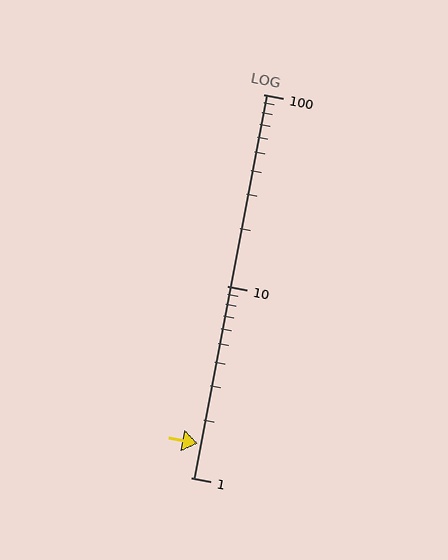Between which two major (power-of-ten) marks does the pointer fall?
The pointer is between 1 and 10.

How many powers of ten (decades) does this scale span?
The scale spans 2 decades, from 1 to 100.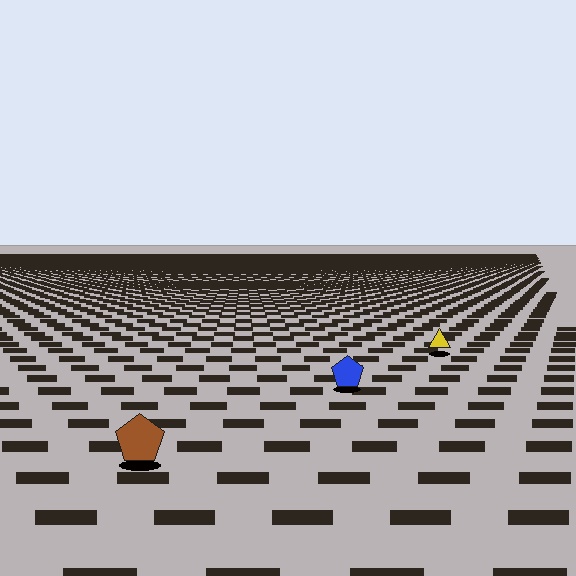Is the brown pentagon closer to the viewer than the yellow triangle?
Yes. The brown pentagon is closer — you can tell from the texture gradient: the ground texture is coarser near it.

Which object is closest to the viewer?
The brown pentagon is closest. The texture marks near it are larger and more spread out.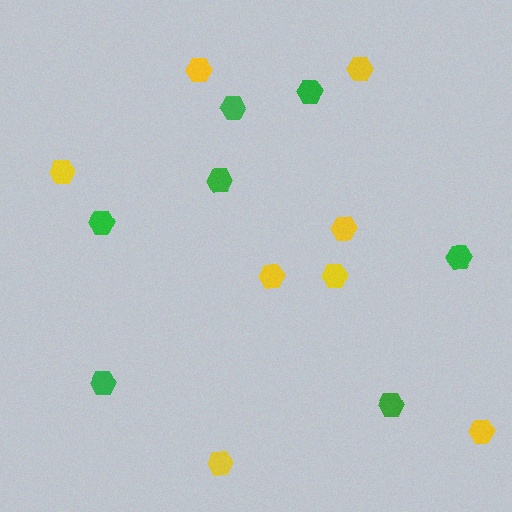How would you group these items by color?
There are 2 groups: one group of green hexagons (7) and one group of yellow hexagons (8).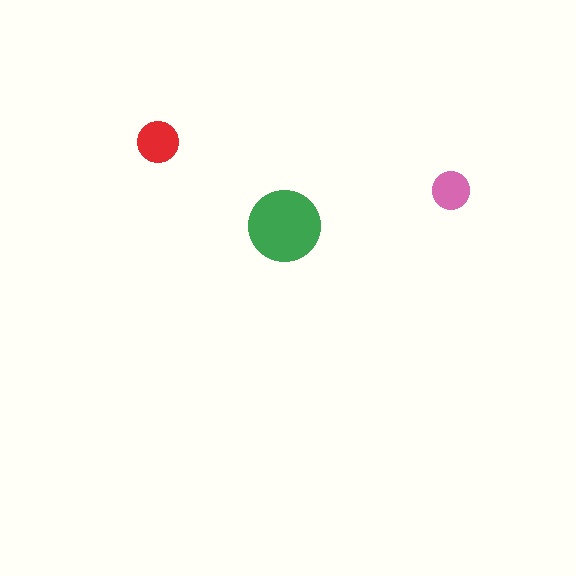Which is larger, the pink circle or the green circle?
The green one.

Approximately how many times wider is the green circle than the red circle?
About 1.5 times wider.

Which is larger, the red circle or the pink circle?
The red one.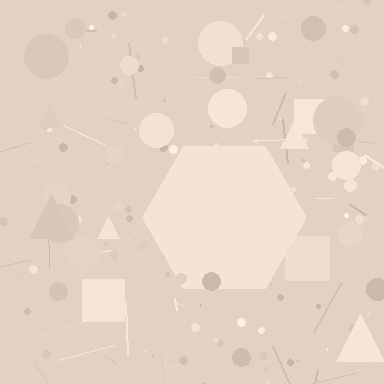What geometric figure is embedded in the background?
A hexagon is embedded in the background.